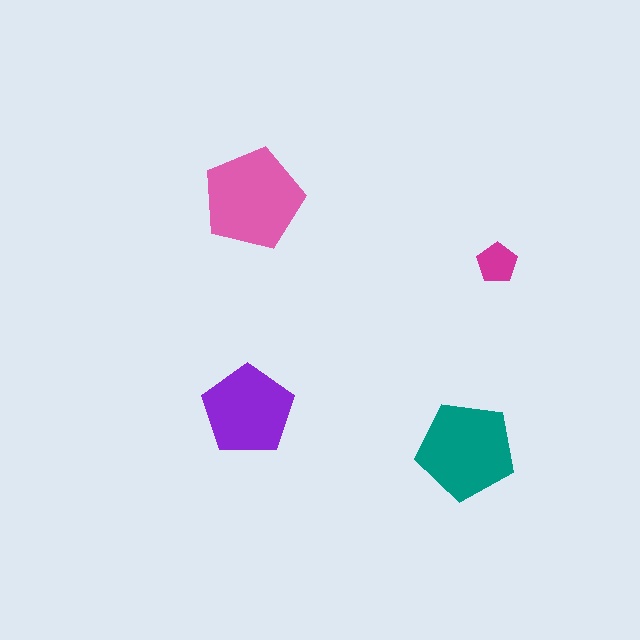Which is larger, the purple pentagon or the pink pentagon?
The pink one.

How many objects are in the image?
There are 4 objects in the image.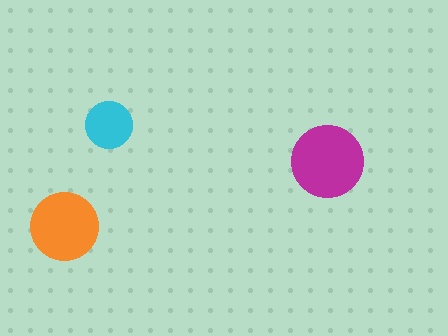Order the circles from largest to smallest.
the magenta one, the orange one, the cyan one.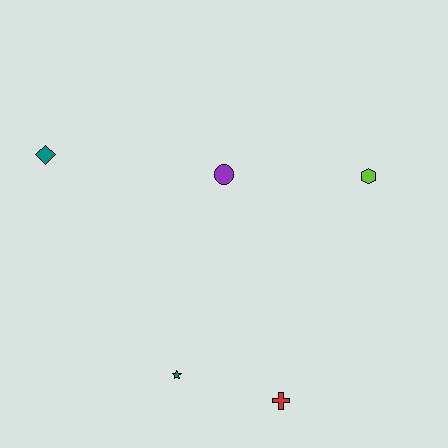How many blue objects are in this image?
There are no blue objects.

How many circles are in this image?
There is 1 circle.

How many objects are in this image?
There are 5 objects.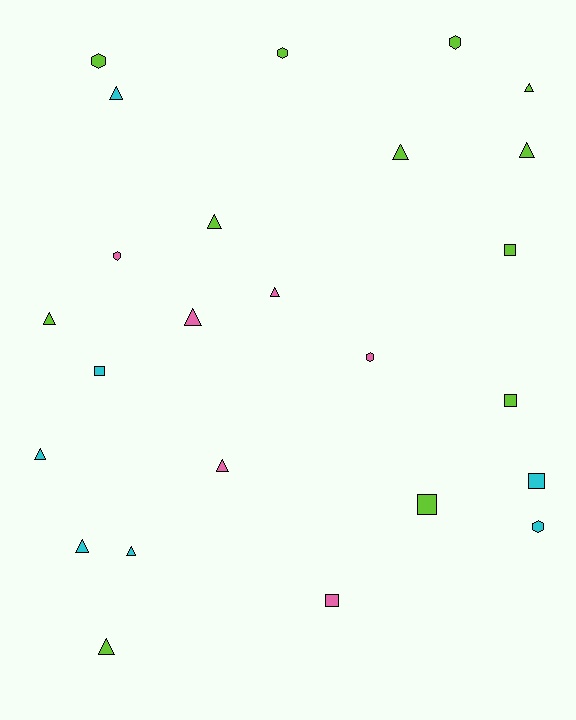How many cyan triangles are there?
There are 4 cyan triangles.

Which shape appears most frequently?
Triangle, with 13 objects.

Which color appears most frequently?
Lime, with 12 objects.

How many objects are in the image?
There are 25 objects.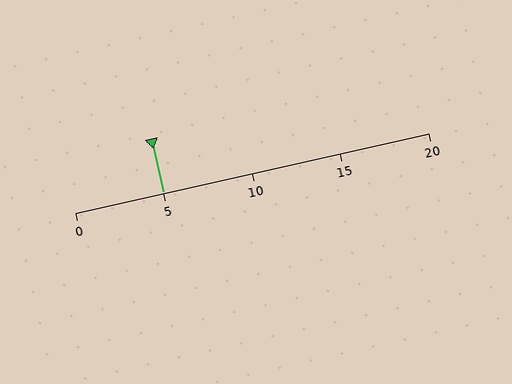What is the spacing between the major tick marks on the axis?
The major ticks are spaced 5 apart.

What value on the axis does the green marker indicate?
The marker indicates approximately 5.